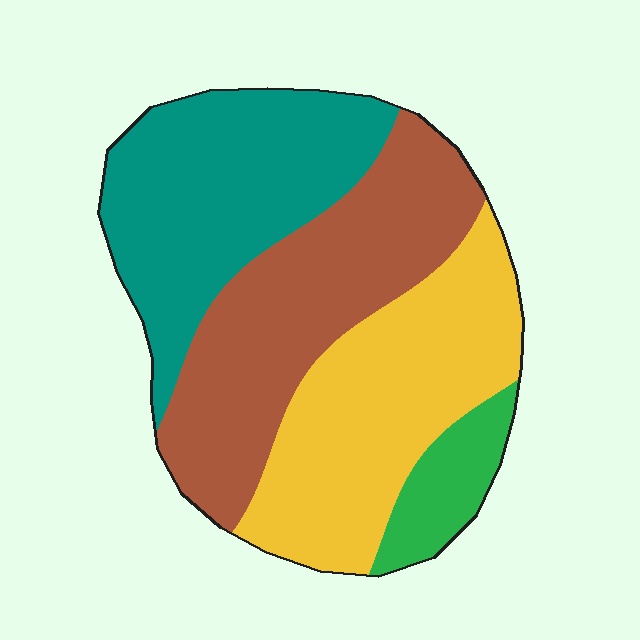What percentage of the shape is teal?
Teal takes up about one third (1/3) of the shape.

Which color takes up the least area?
Green, at roughly 10%.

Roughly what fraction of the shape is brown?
Brown covers 32% of the shape.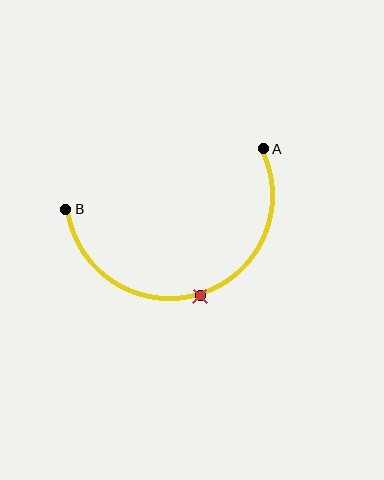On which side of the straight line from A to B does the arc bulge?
The arc bulges below the straight line connecting A and B.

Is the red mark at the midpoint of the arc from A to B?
Yes. The red mark lies on the arc at equal arc-length from both A and B — it is the arc midpoint.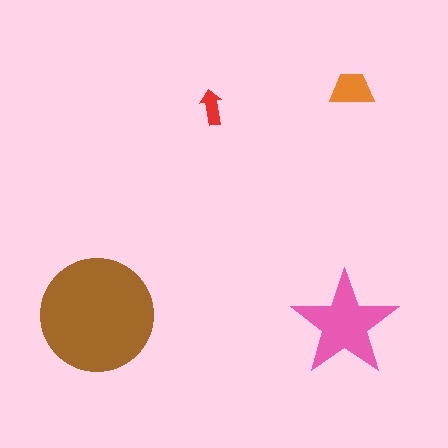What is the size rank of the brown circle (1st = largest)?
1st.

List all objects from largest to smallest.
The brown circle, the pink star, the orange trapezoid, the red arrow.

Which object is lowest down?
The pink star is bottommost.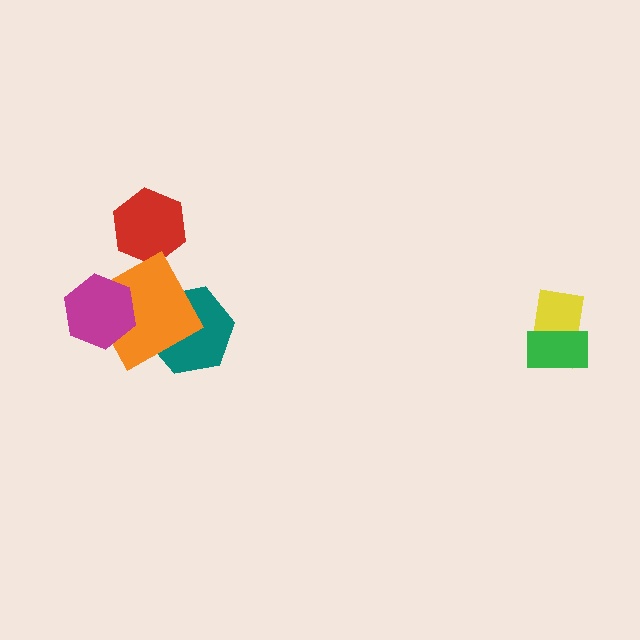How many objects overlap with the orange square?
2 objects overlap with the orange square.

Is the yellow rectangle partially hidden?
Yes, it is partially covered by another shape.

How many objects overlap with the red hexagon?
0 objects overlap with the red hexagon.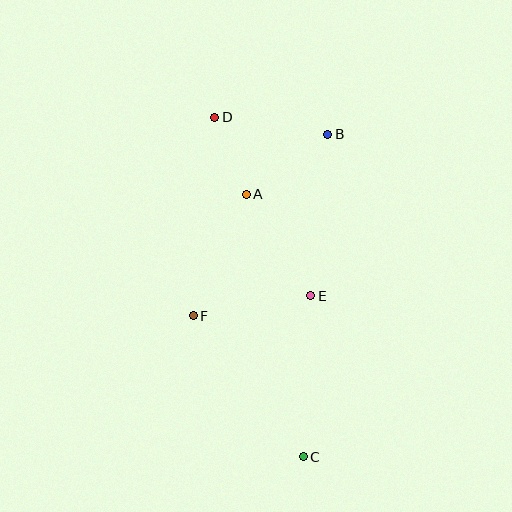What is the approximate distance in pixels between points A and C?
The distance between A and C is approximately 269 pixels.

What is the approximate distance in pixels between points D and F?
The distance between D and F is approximately 200 pixels.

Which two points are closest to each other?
Points A and D are closest to each other.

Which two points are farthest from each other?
Points C and D are farthest from each other.